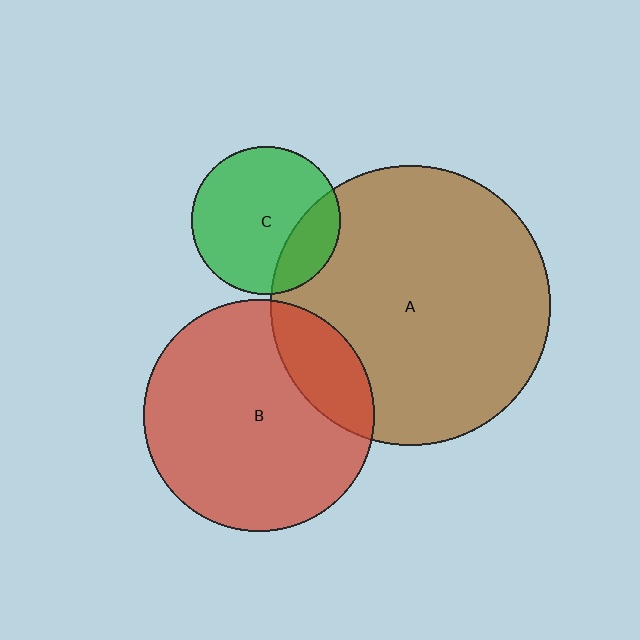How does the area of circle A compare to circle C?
Approximately 3.6 times.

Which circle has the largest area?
Circle A (brown).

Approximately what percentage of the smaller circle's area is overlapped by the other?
Approximately 20%.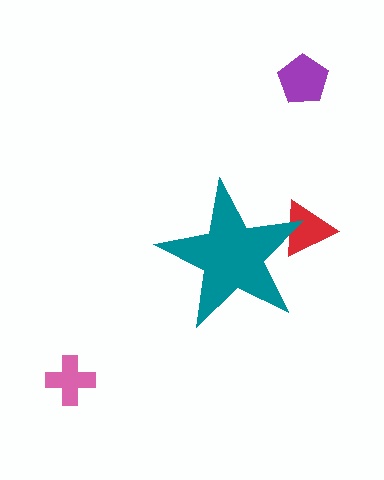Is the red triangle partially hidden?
Yes, the red triangle is partially hidden behind the teal star.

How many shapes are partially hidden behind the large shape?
1 shape is partially hidden.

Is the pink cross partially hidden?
No, the pink cross is fully visible.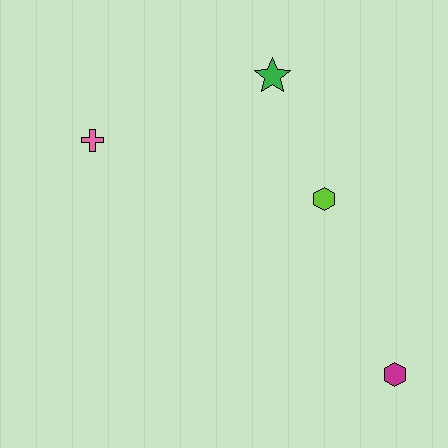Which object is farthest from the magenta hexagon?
The pink cross is farthest from the magenta hexagon.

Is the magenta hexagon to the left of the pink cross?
No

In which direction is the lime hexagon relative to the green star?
The lime hexagon is below the green star.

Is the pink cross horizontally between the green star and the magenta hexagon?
No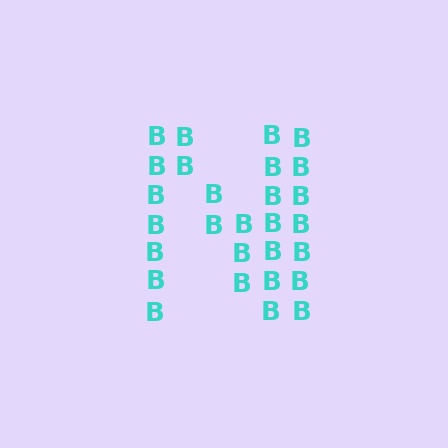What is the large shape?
The large shape is the letter N.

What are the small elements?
The small elements are letter B's.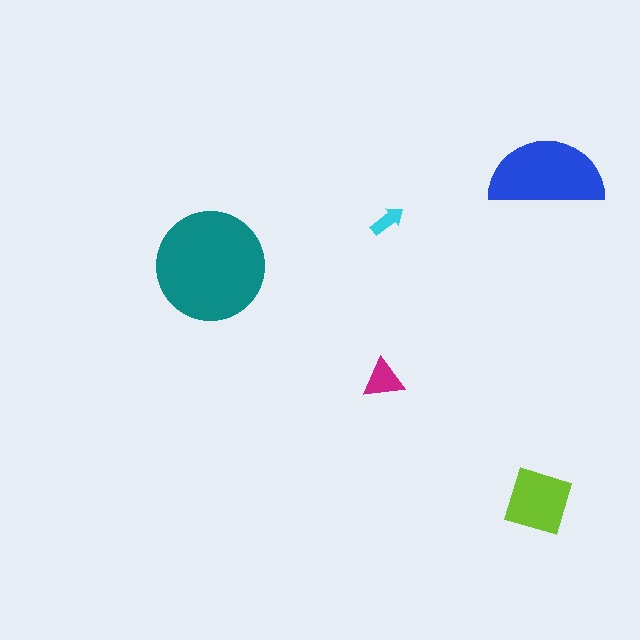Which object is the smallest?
The cyan arrow.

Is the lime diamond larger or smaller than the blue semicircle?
Smaller.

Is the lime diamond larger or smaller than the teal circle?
Smaller.